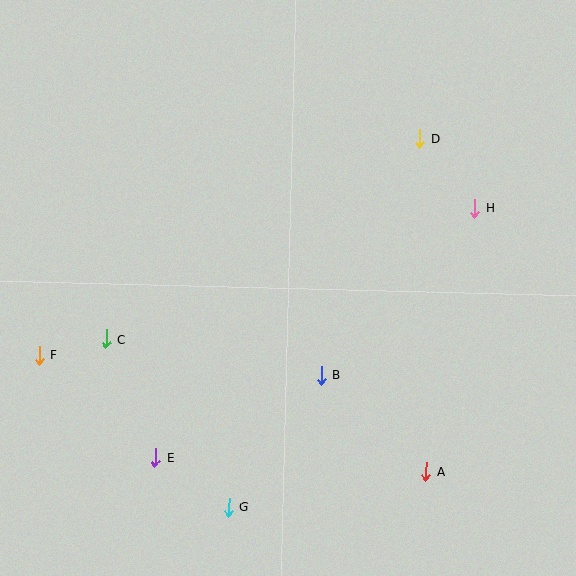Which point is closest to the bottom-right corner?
Point A is closest to the bottom-right corner.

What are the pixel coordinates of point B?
Point B is at (321, 375).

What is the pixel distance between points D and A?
The distance between D and A is 333 pixels.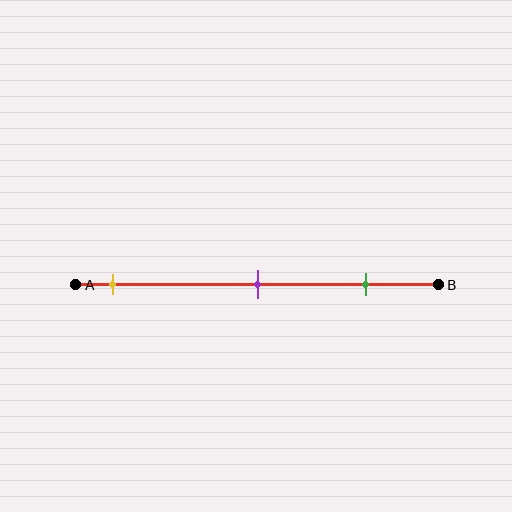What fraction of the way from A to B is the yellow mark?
The yellow mark is approximately 10% (0.1) of the way from A to B.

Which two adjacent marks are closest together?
The purple and green marks are the closest adjacent pair.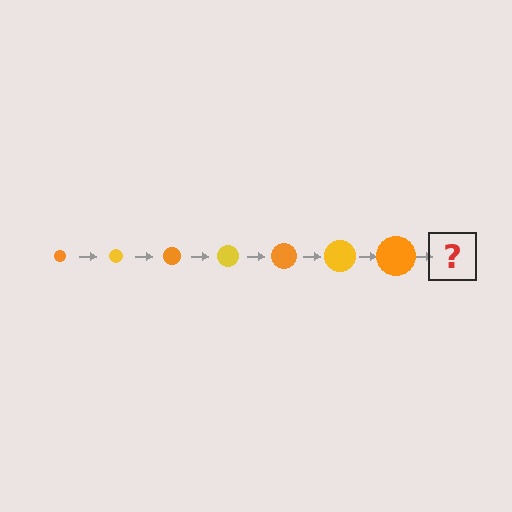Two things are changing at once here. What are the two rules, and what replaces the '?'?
The two rules are that the circle grows larger each step and the color cycles through orange and yellow. The '?' should be a yellow circle, larger than the previous one.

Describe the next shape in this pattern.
It should be a yellow circle, larger than the previous one.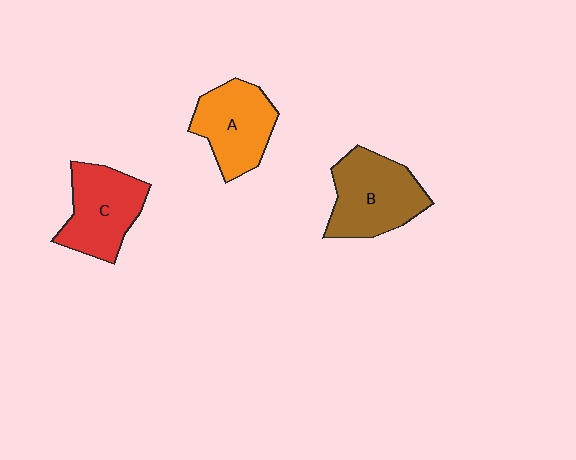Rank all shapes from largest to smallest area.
From largest to smallest: B (brown), C (red), A (orange).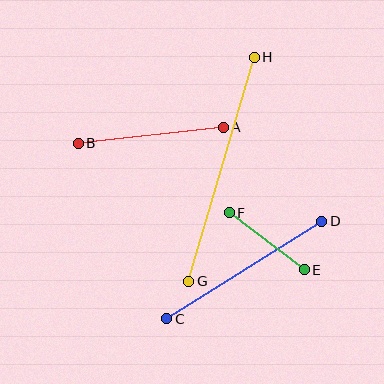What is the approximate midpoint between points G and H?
The midpoint is at approximately (222, 169) pixels.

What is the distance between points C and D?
The distance is approximately 183 pixels.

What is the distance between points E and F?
The distance is approximately 94 pixels.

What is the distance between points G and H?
The distance is approximately 233 pixels.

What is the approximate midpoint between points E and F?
The midpoint is at approximately (267, 241) pixels.